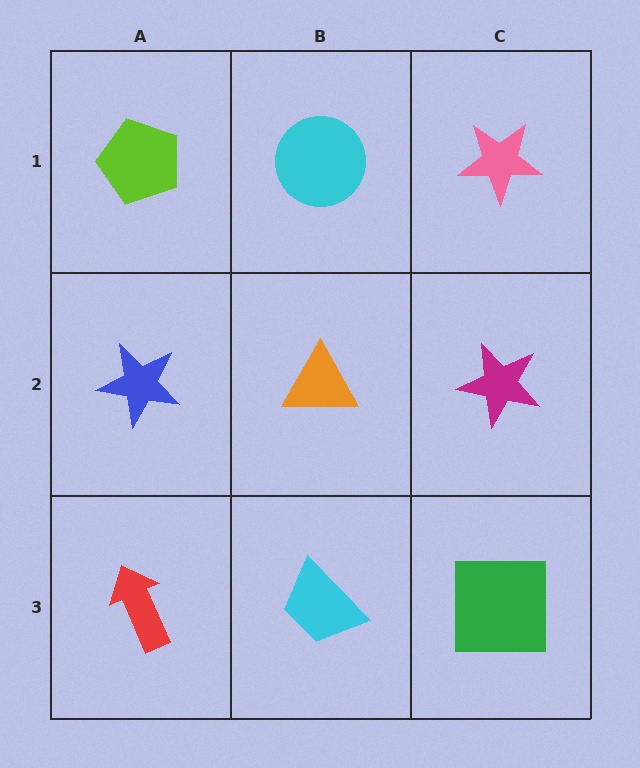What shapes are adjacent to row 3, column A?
A blue star (row 2, column A), a cyan trapezoid (row 3, column B).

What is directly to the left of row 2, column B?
A blue star.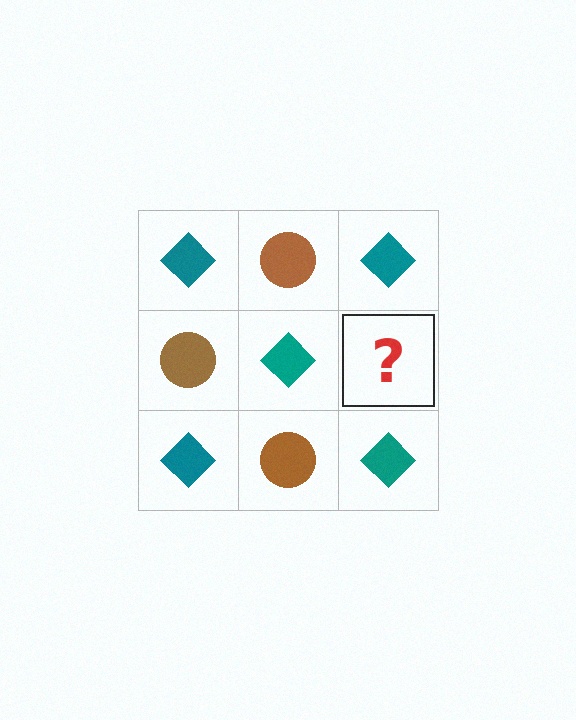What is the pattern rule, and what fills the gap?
The rule is that it alternates teal diamond and brown circle in a checkerboard pattern. The gap should be filled with a brown circle.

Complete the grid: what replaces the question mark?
The question mark should be replaced with a brown circle.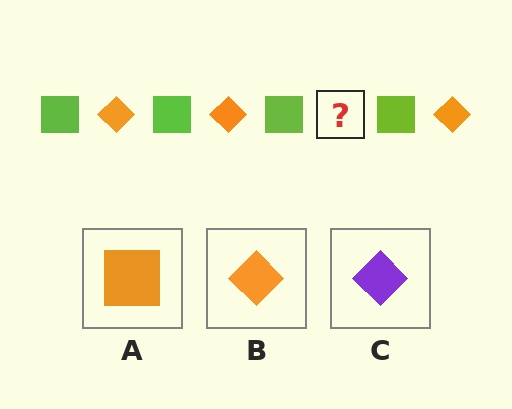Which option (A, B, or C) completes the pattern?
B.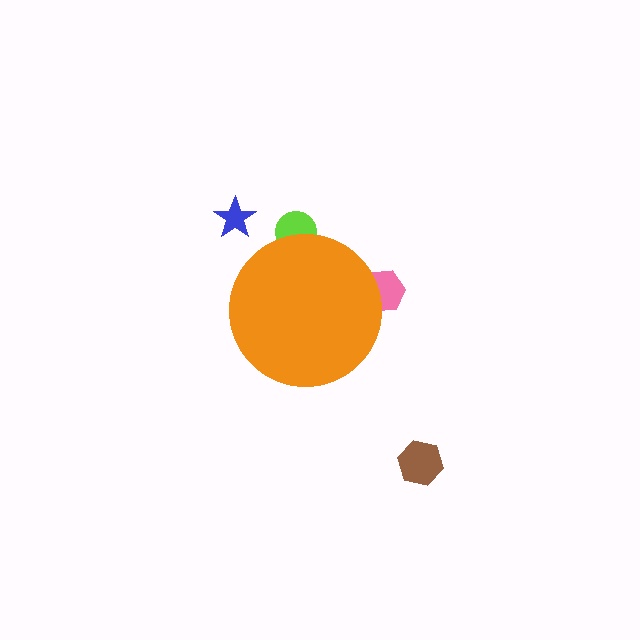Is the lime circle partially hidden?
Yes, the lime circle is partially hidden behind the orange circle.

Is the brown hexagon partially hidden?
No, the brown hexagon is fully visible.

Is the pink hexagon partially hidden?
Yes, the pink hexagon is partially hidden behind the orange circle.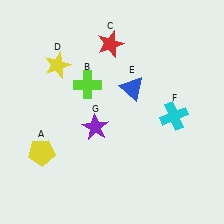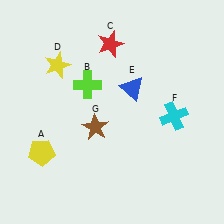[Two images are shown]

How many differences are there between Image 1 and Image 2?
There is 1 difference between the two images.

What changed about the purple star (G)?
In Image 1, G is purple. In Image 2, it changed to brown.